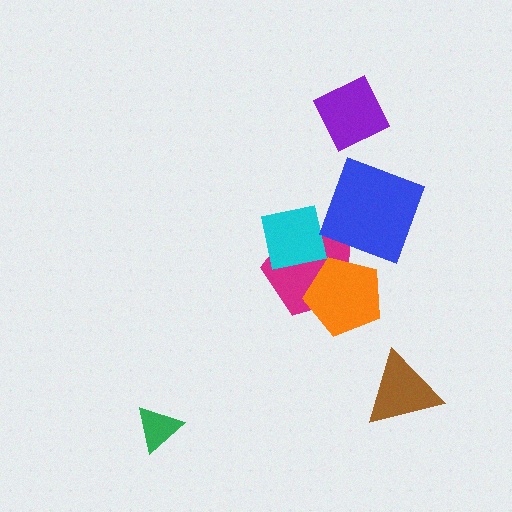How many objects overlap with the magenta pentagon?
2 objects overlap with the magenta pentagon.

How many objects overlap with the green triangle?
0 objects overlap with the green triangle.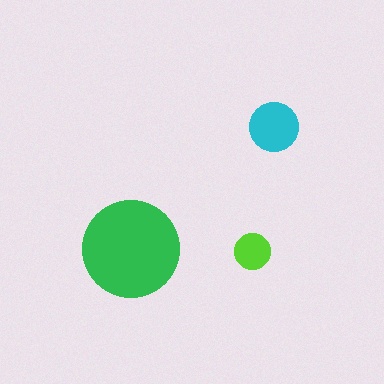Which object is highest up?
The cyan circle is topmost.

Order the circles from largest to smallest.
the green one, the cyan one, the lime one.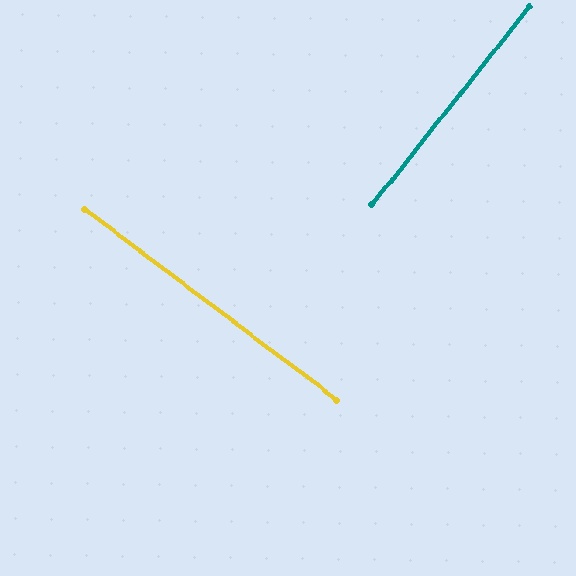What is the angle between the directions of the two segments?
Approximately 89 degrees.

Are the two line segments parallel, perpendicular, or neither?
Perpendicular — they meet at approximately 89°.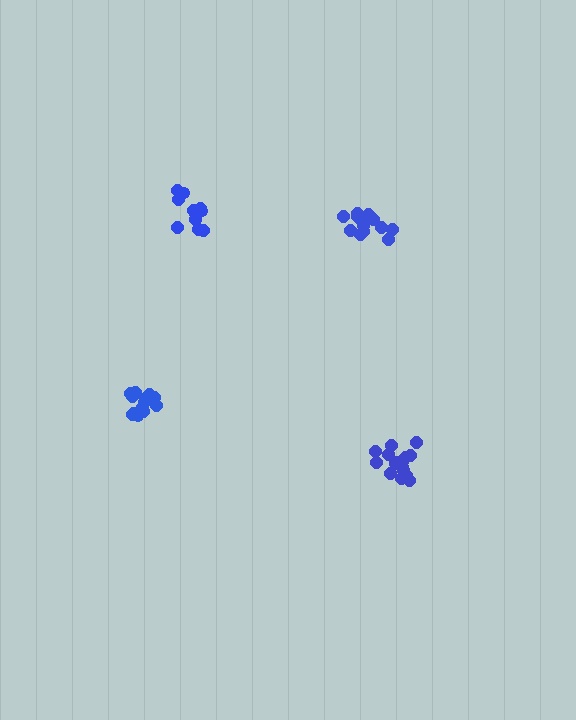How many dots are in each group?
Group 1: 11 dots, Group 2: 14 dots, Group 3: 14 dots, Group 4: 16 dots (55 total).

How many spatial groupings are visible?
There are 4 spatial groupings.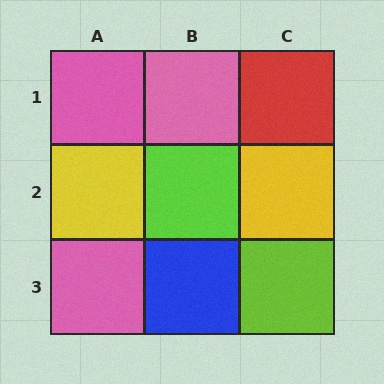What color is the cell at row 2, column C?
Yellow.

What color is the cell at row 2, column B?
Lime.